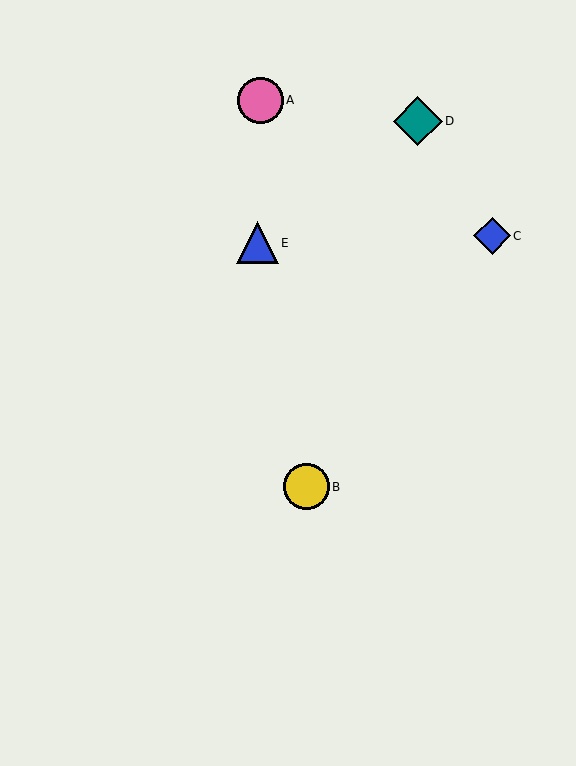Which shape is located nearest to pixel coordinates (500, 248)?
The blue diamond (labeled C) at (492, 236) is nearest to that location.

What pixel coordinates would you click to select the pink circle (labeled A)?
Click at (260, 100) to select the pink circle A.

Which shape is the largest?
The teal diamond (labeled D) is the largest.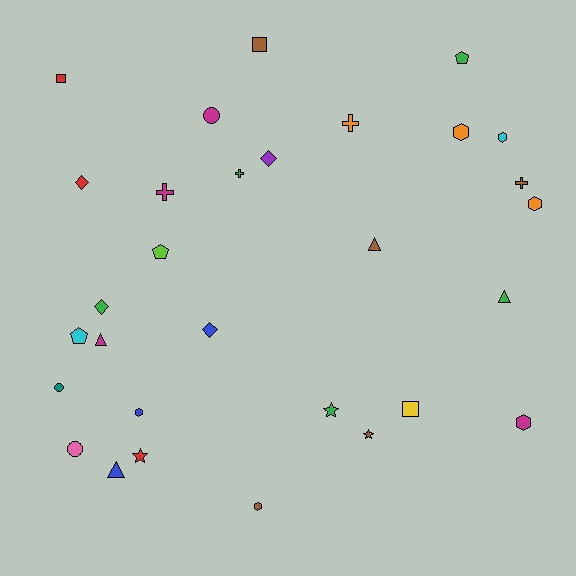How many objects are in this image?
There are 30 objects.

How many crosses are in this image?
There are 4 crosses.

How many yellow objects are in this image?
There is 1 yellow object.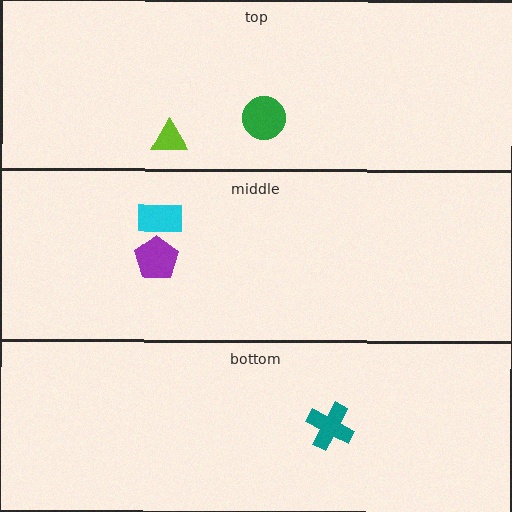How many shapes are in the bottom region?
1.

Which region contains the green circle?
The top region.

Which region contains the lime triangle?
The top region.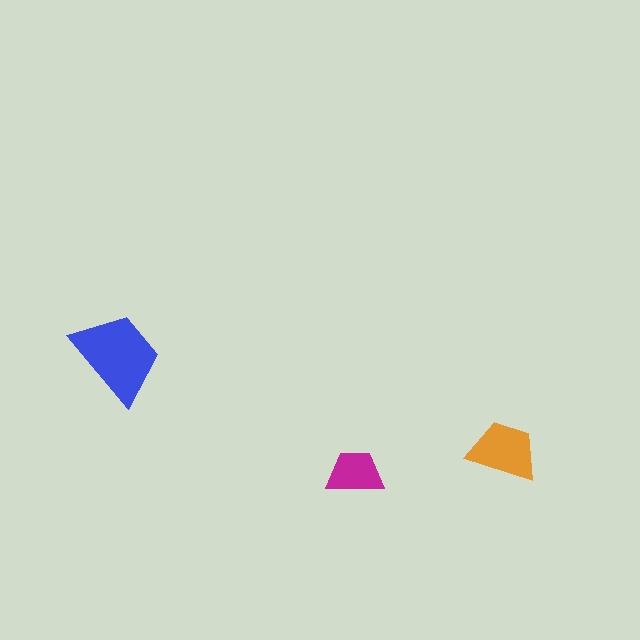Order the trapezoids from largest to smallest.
the blue one, the orange one, the magenta one.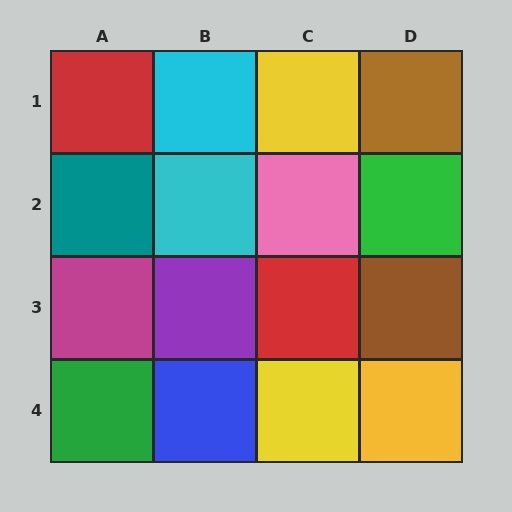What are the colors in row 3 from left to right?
Magenta, purple, red, brown.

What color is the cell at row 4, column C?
Yellow.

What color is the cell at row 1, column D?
Brown.